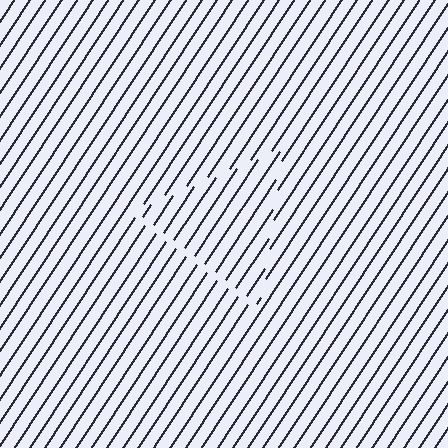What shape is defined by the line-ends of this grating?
An illusory triangle. The interior of the shape contains the same grating, shifted by half a period — the contour is defined by the phase discontinuity where line-ends from the inner and outer gratings abut.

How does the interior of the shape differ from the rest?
The interior of the shape contains the same grating, shifted by half a period — the contour is defined by the phase discontinuity where line-ends from the inner and outer gratings abut.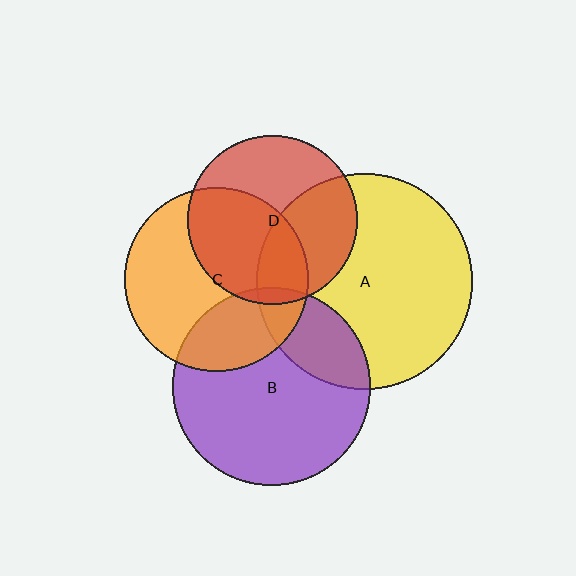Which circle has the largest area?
Circle A (yellow).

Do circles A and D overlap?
Yes.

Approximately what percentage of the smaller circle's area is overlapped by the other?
Approximately 40%.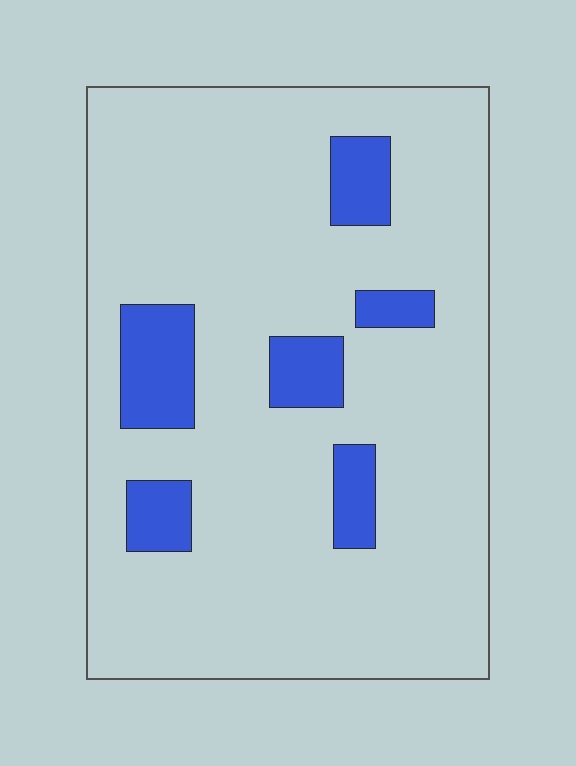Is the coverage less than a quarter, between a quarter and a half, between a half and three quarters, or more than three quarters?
Less than a quarter.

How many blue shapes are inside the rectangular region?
6.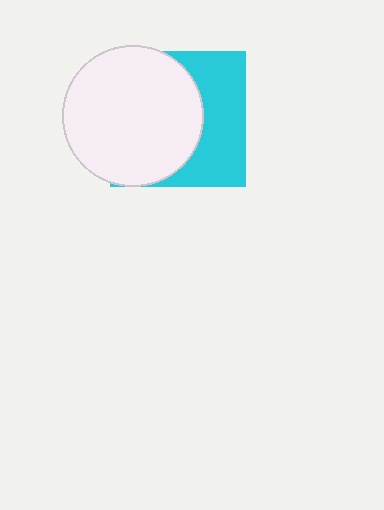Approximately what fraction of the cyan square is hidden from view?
Roughly 59% of the cyan square is hidden behind the white circle.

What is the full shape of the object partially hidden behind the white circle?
The partially hidden object is a cyan square.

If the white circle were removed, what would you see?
You would see the complete cyan square.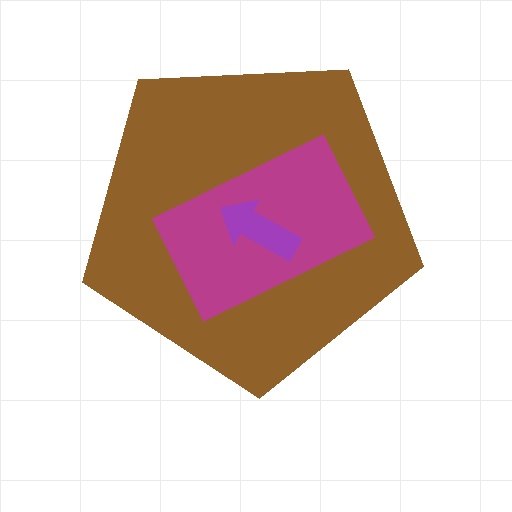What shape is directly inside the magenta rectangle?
The purple arrow.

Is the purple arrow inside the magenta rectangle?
Yes.